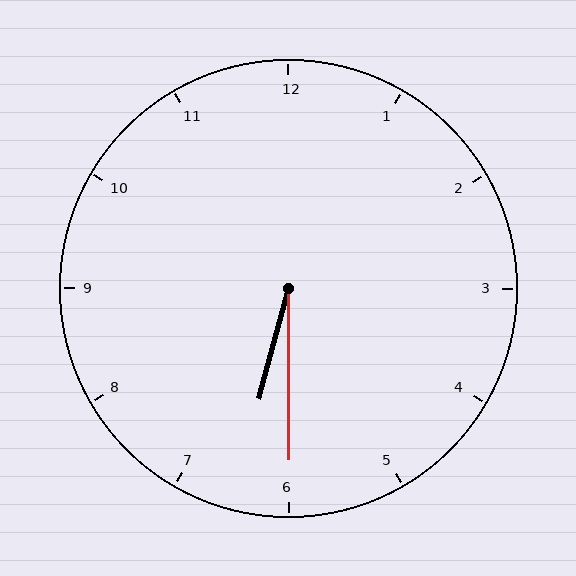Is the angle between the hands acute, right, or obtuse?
It is acute.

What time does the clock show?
6:30.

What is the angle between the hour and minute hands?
Approximately 15 degrees.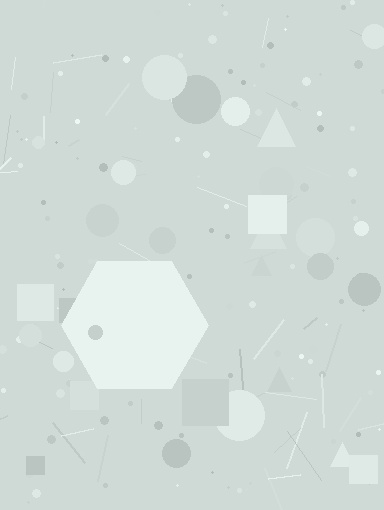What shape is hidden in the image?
A hexagon is hidden in the image.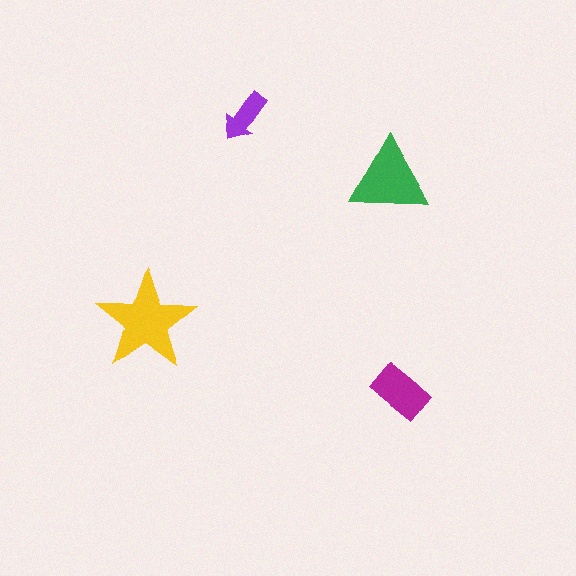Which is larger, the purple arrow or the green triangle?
The green triangle.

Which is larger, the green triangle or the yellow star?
The yellow star.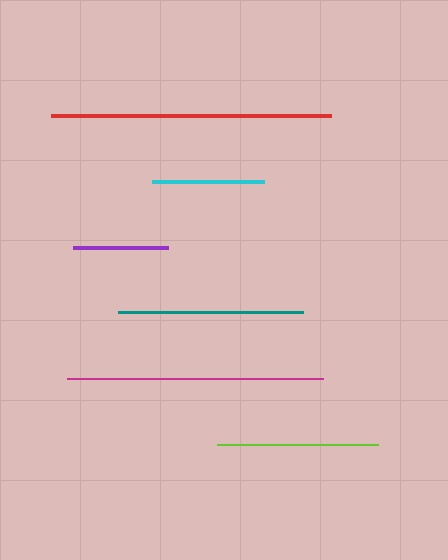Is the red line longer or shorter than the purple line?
The red line is longer than the purple line.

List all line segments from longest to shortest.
From longest to shortest: red, magenta, teal, lime, cyan, purple.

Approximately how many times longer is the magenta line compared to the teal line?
The magenta line is approximately 1.4 times the length of the teal line.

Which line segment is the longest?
The red line is the longest at approximately 280 pixels.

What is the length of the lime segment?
The lime segment is approximately 161 pixels long.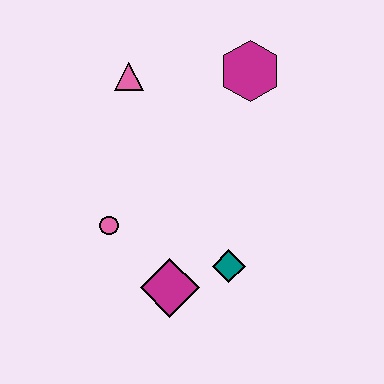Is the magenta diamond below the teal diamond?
Yes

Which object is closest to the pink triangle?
The magenta hexagon is closest to the pink triangle.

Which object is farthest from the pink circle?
The magenta hexagon is farthest from the pink circle.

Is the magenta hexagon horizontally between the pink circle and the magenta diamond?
No